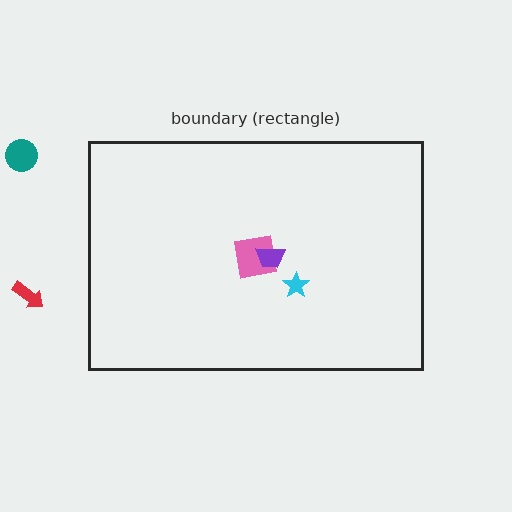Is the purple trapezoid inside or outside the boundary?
Inside.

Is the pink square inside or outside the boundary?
Inside.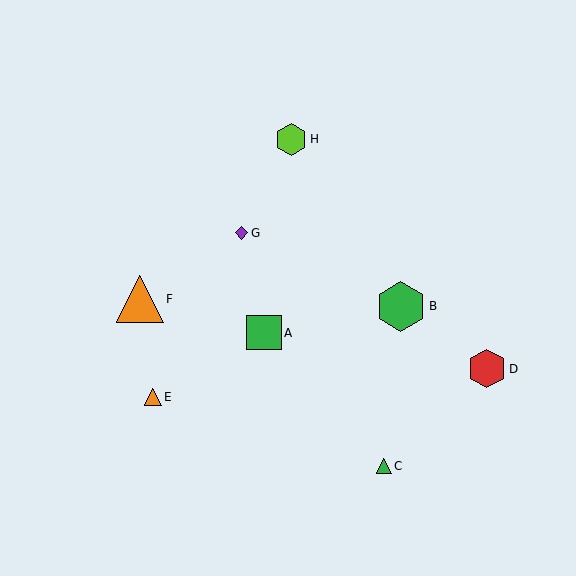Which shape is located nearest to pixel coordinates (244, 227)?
The purple diamond (labeled G) at (242, 233) is nearest to that location.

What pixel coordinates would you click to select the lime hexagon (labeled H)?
Click at (291, 139) to select the lime hexagon H.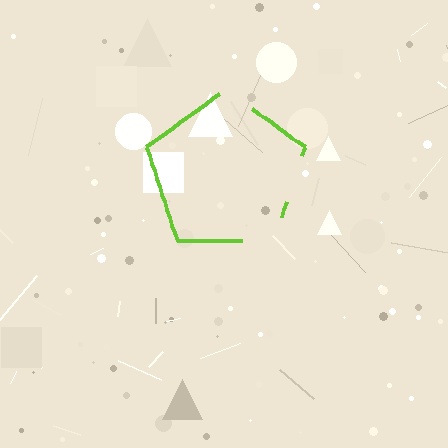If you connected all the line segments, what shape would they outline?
They would outline a pentagon.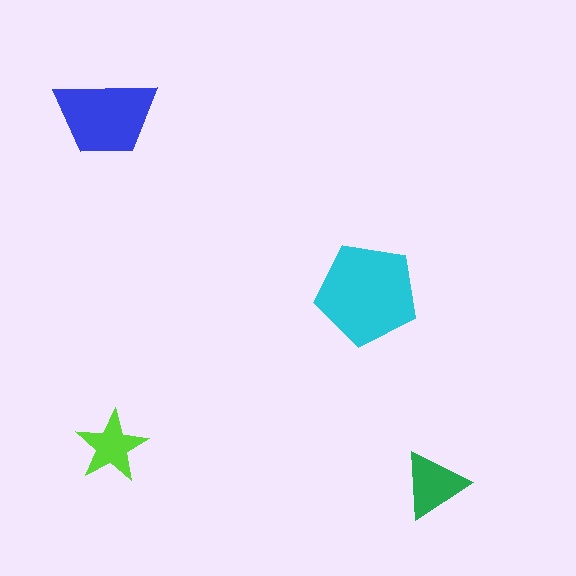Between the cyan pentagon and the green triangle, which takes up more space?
The cyan pentagon.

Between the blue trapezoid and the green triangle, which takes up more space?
The blue trapezoid.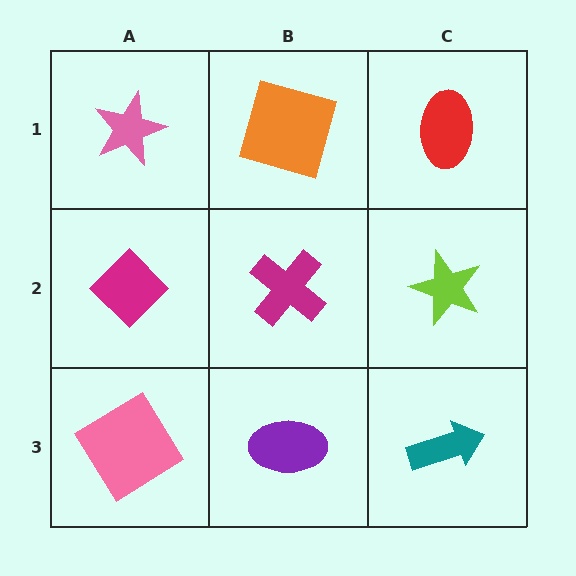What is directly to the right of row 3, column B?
A teal arrow.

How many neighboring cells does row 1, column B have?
3.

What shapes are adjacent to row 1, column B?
A magenta cross (row 2, column B), a pink star (row 1, column A), a red ellipse (row 1, column C).